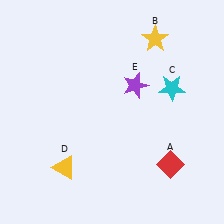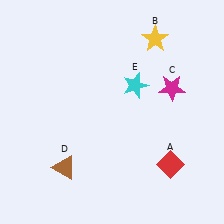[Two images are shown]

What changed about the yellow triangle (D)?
In Image 1, D is yellow. In Image 2, it changed to brown.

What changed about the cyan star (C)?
In Image 1, C is cyan. In Image 2, it changed to magenta.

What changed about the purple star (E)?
In Image 1, E is purple. In Image 2, it changed to cyan.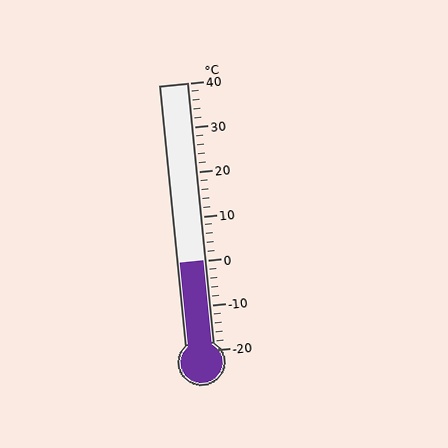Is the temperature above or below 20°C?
The temperature is below 20°C.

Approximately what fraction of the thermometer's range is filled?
The thermometer is filled to approximately 35% of its range.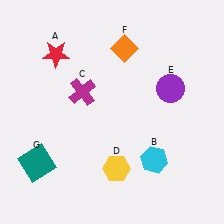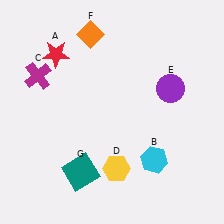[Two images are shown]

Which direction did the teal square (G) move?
The teal square (G) moved right.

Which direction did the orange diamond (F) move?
The orange diamond (F) moved left.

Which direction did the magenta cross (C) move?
The magenta cross (C) moved left.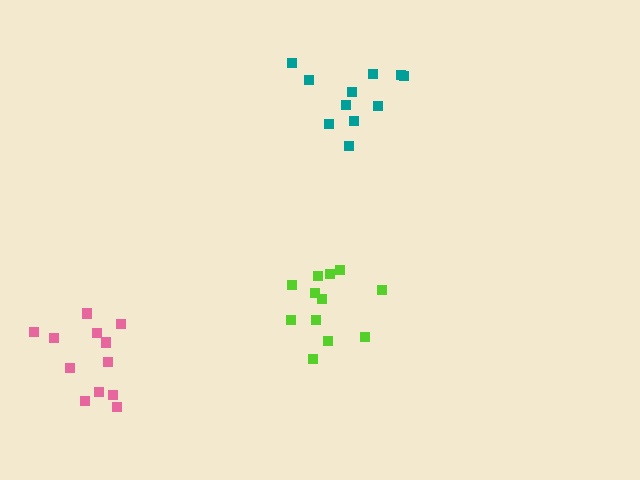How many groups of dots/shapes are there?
There are 3 groups.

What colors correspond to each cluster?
The clusters are colored: lime, teal, pink.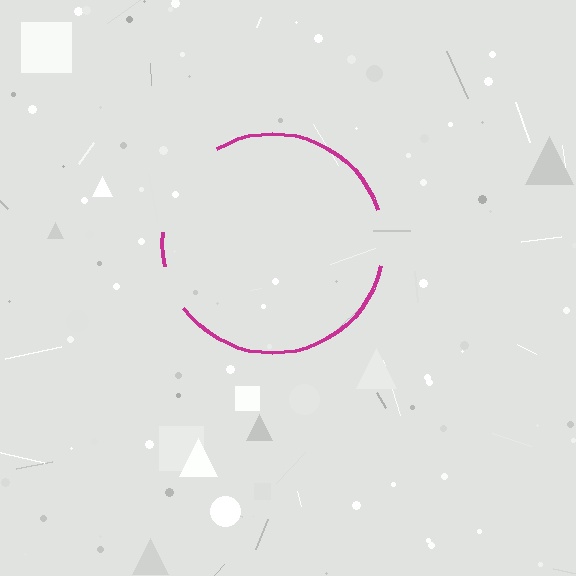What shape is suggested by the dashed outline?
The dashed outline suggests a circle.